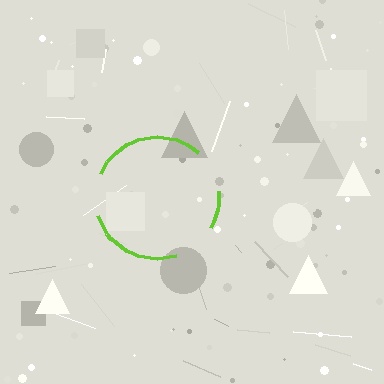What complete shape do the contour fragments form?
The contour fragments form a circle.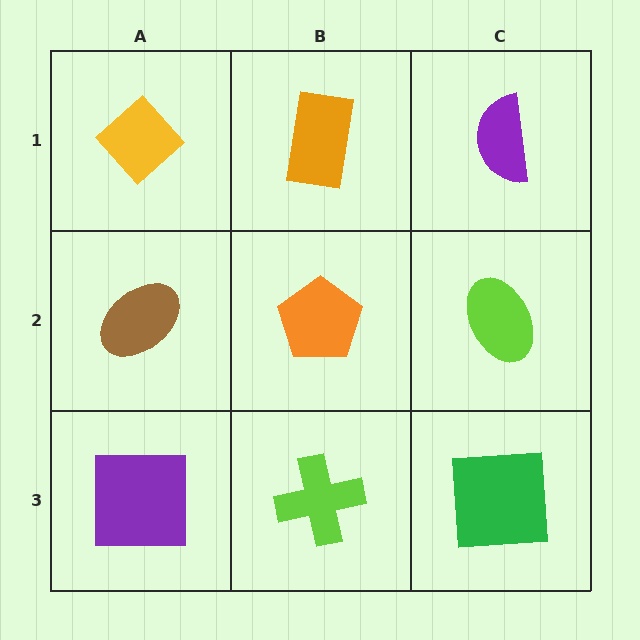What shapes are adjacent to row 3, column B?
An orange pentagon (row 2, column B), a purple square (row 3, column A), a green square (row 3, column C).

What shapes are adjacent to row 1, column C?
A lime ellipse (row 2, column C), an orange rectangle (row 1, column B).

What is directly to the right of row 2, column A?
An orange pentagon.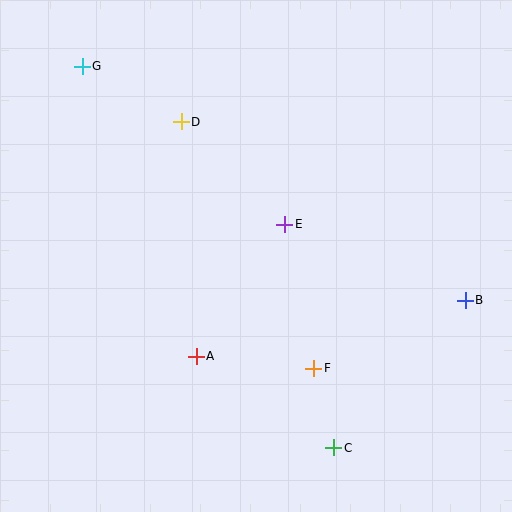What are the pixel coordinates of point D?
Point D is at (181, 122).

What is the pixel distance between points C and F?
The distance between C and F is 82 pixels.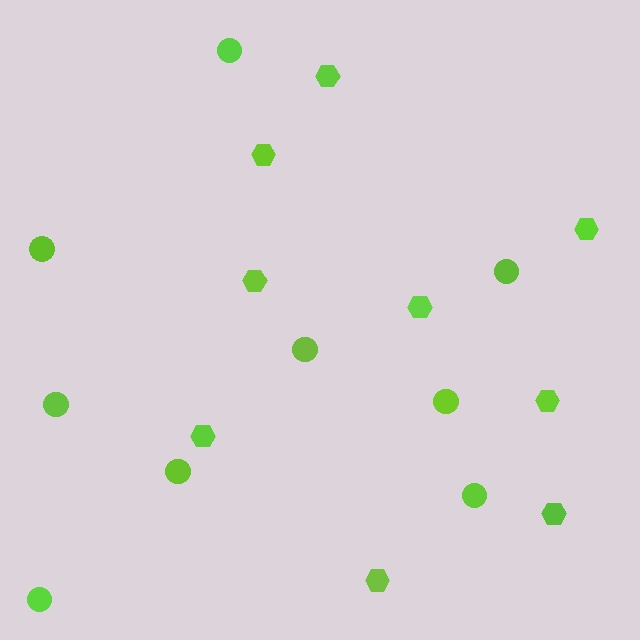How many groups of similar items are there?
There are 2 groups: one group of hexagons (9) and one group of circles (9).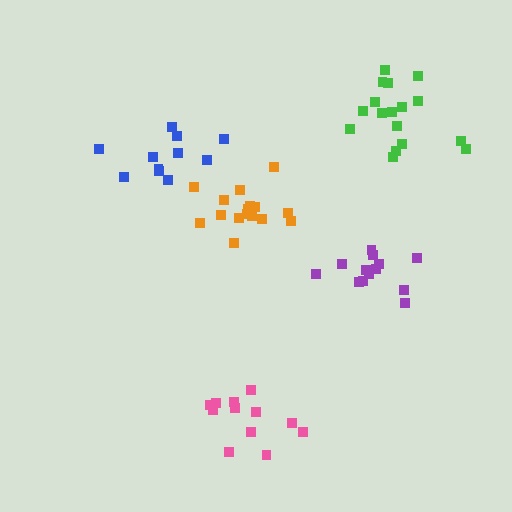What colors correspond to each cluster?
The clusters are colored: orange, pink, green, purple, blue.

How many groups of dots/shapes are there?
There are 5 groups.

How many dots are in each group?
Group 1: 16 dots, Group 2: 12 dots, Group 3: 17 dots, Group 4: 13 dots, Group 5: 11 dots (69 total).